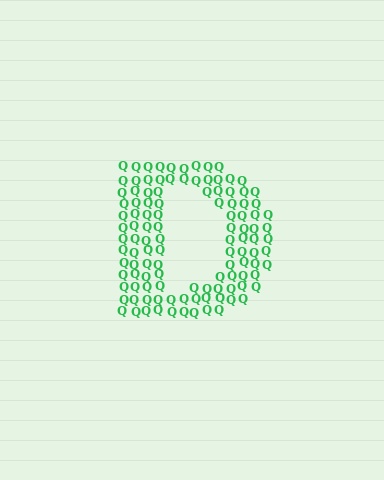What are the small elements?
The small elements are letter Q's.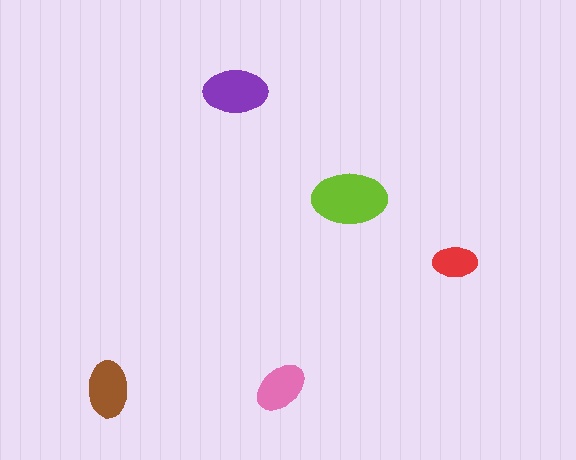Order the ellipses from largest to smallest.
the lime one, the purple one, the brown one, the pink one, the red one.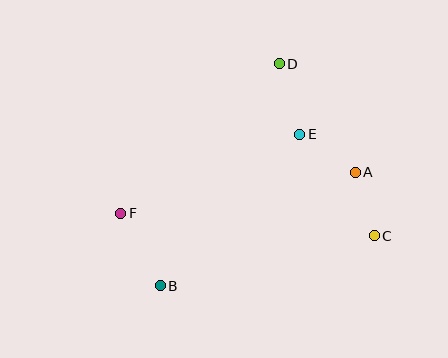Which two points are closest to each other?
Points A and C are closest to each other.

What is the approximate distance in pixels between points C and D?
The distance between C and D is approximately 197 pixels.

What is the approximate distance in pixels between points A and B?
The distance between A and B is approximately 226 pixels.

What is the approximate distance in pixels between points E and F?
The distance between E and F is approximately 196 pixels.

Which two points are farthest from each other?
Points C and F are farthest from each other.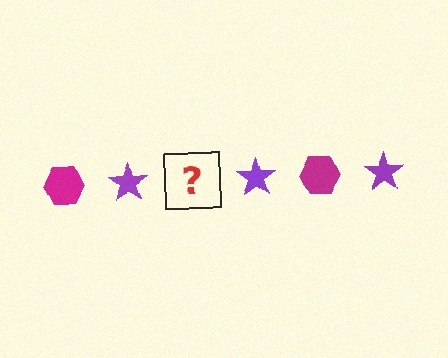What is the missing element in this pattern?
The missing element is a magenta hexagon.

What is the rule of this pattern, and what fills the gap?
The rule is that the pattern alternates between magenta hexagon and purple star. The gap should be filled with a magenta hexagon.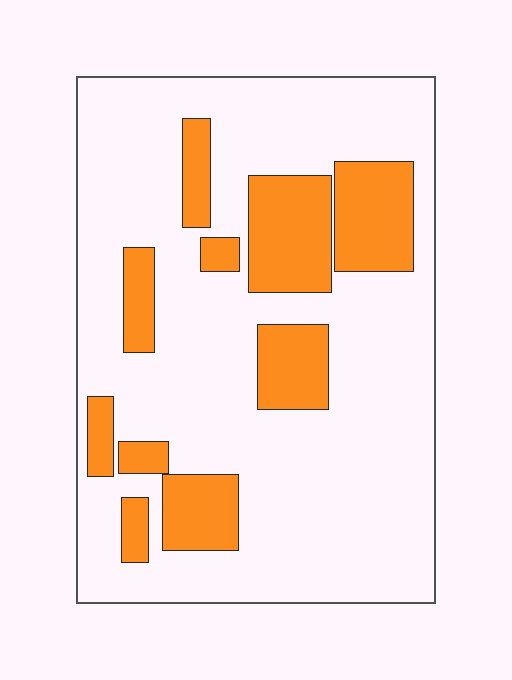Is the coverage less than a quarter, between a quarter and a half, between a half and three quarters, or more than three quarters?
Less than a quarter.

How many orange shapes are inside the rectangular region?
10.